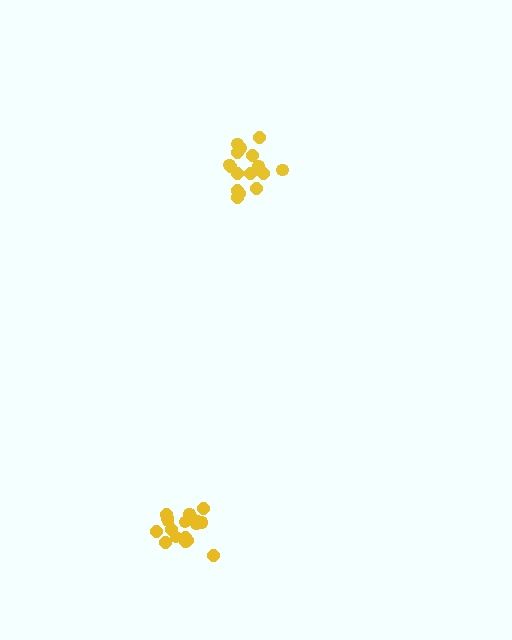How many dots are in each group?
Group 1: 16 dots, Group 2: 19 dots (35 total).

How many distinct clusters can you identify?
There are 2 distinct clusters.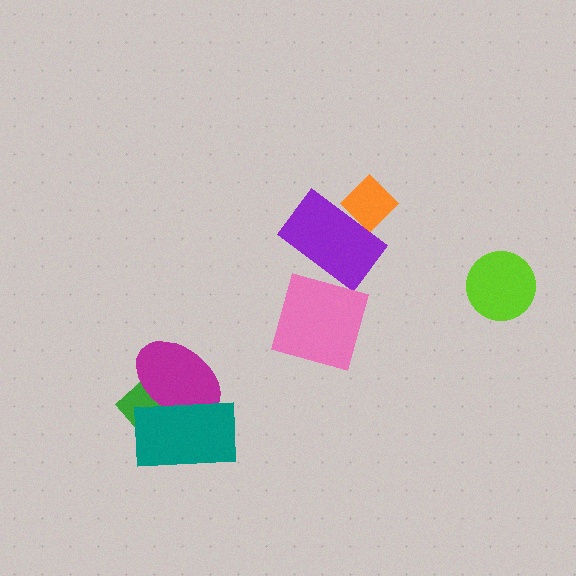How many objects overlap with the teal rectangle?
2 objects overlap with the teal rectangle.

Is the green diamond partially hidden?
Yes, it is partially covered by another shape.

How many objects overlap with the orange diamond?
1 object overlaps with the orange diamond.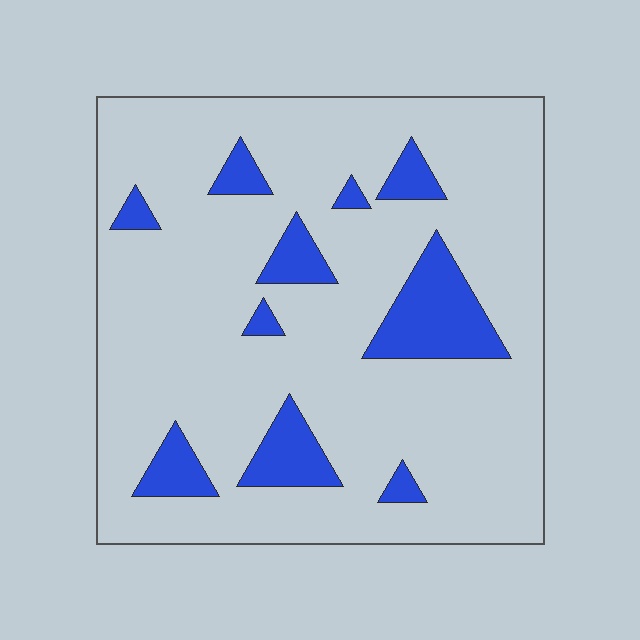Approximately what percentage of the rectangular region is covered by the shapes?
Approximately 15%.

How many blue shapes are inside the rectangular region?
10.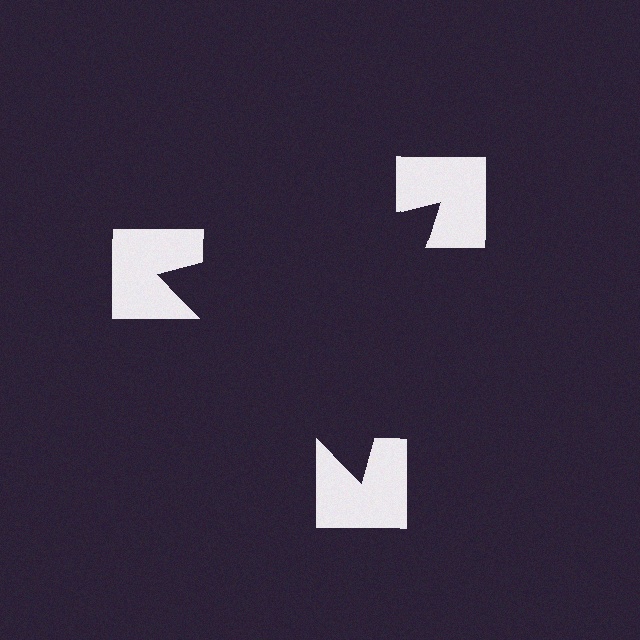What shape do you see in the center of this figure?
An illusory triangle — its edges are inferred from the aligned wedge cuts in the notched squares, not physically drawn.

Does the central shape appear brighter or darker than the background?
It typically appears slightly darker than the background, even though no actual brightness change is drawn.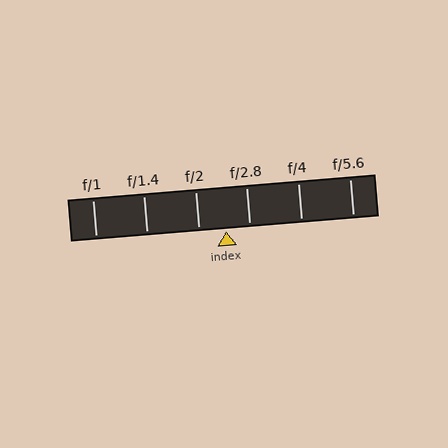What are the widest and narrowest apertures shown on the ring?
The widest aperture shown is f/1 and the narrowest is f/5.6.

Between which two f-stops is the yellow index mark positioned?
The index mark is between f/2 and f/2.8.